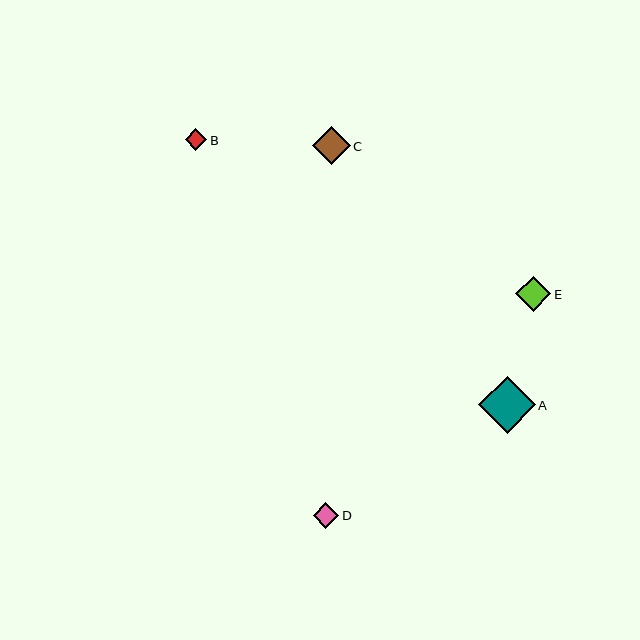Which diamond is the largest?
Diamond A is the largest with a size of approximately 56 pixels.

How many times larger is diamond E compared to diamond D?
Diamond E is approximately 1.4 times the size of diamond D.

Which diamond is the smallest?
Diamond B is the smallest with a size of approximately 22 pixels.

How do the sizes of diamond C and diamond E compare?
Diamond C and diamond E are approximately the same size.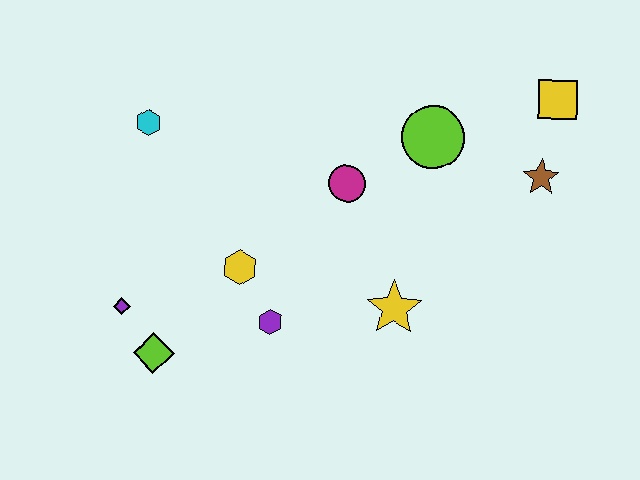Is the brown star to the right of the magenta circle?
Yes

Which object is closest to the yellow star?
The purple hexagon is closest to the yellow star.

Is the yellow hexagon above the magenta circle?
No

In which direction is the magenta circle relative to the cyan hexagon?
The magenta circle is to the right of the cyan hexagon.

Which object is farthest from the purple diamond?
The yellow square is farthest from the purple diamond.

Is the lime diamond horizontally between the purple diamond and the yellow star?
Yes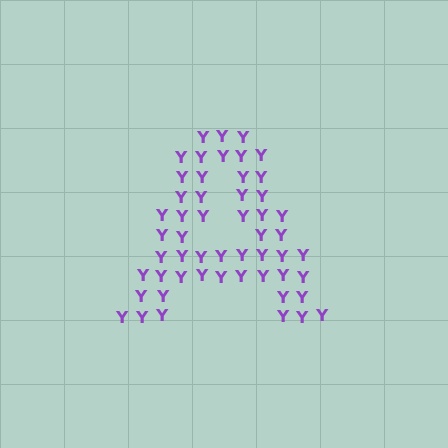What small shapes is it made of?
It is made of small letter Y's.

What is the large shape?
The large shape is the letter A.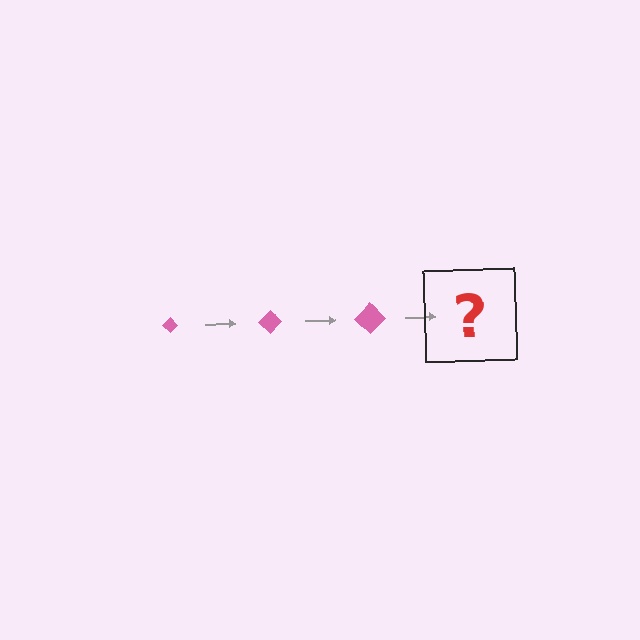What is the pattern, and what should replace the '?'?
The pattern is that the diamond gets progressively larger each step. The '?' should be a pink diamond, larger than the previous one.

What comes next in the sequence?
The next element should be a pink diamond, larger than the previous one.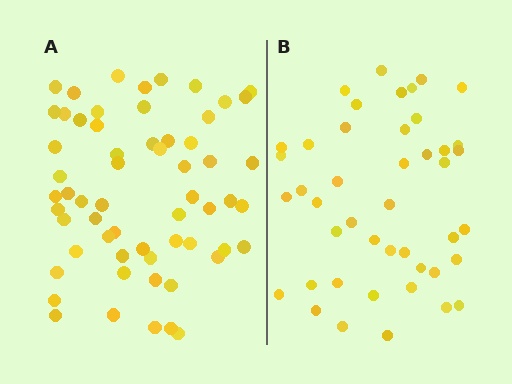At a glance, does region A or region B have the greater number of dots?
Region A (the left region) has more dots.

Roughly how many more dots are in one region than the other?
Region A has approximately 15 more dots than region B.